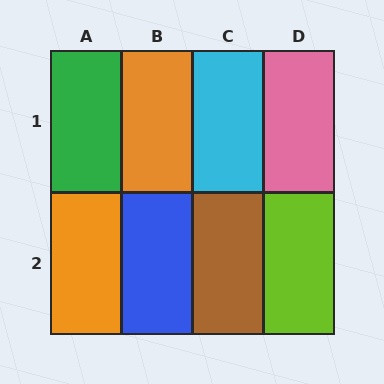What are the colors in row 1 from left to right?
Green, orange, cyan, pink.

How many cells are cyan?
1 cell is cyan.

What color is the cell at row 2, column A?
Orange.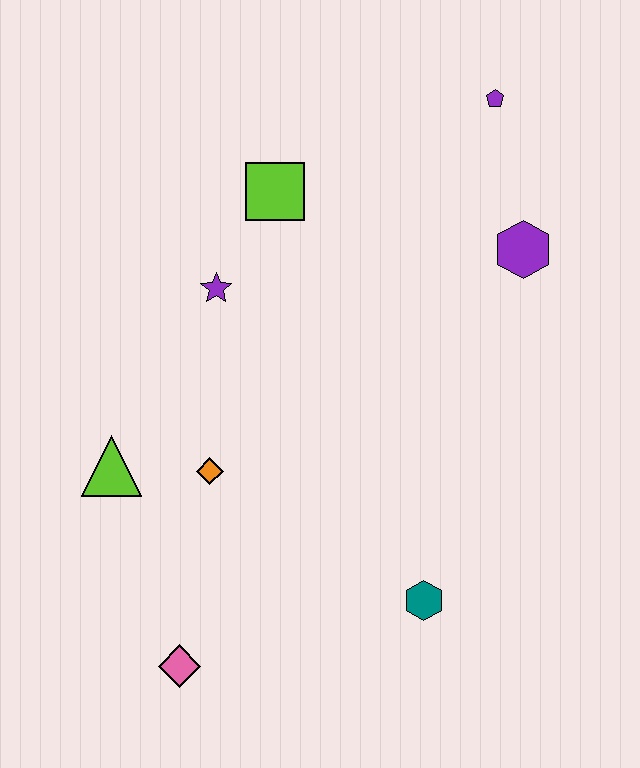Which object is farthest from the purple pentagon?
The pink diamond is farthest from the purple pentagon.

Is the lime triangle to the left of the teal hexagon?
Yes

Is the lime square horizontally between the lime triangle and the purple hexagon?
Yes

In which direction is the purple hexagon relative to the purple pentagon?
The purple hexagon is below the purple pentagon.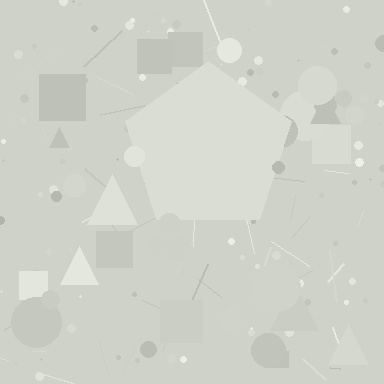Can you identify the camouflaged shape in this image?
The camouflaged shape is a pentagon.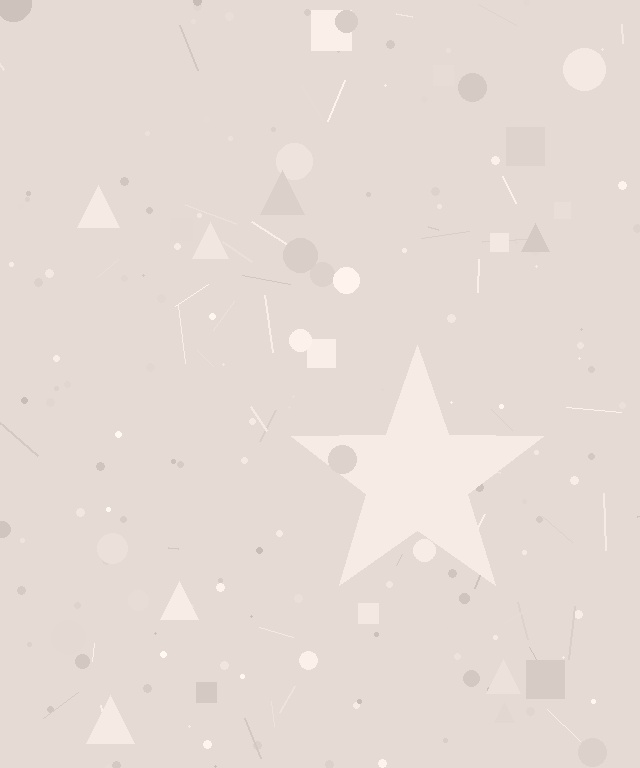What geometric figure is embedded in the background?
A star is embedded in the background.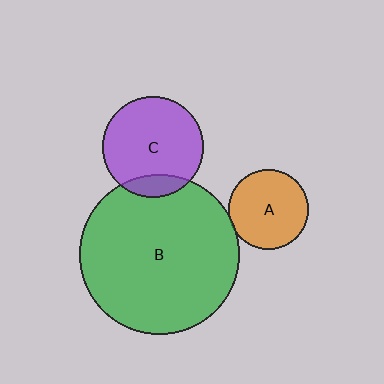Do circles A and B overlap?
Yes.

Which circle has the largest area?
Circle B (green).